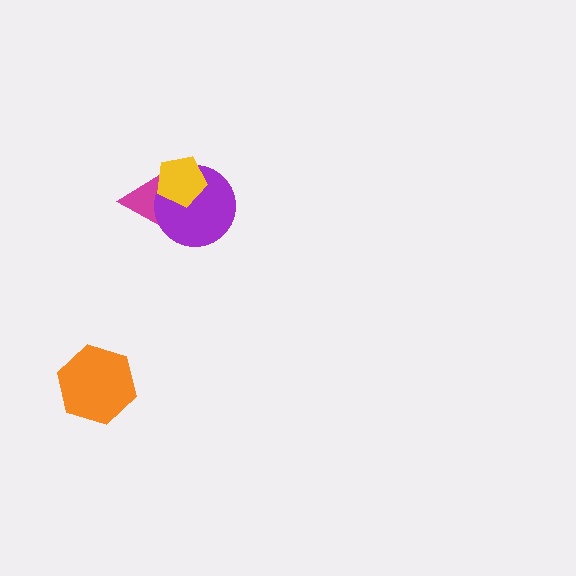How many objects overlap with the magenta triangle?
2 objects overlap with the magenta triangle.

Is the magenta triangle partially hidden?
Yes, it is partially covered by another shape.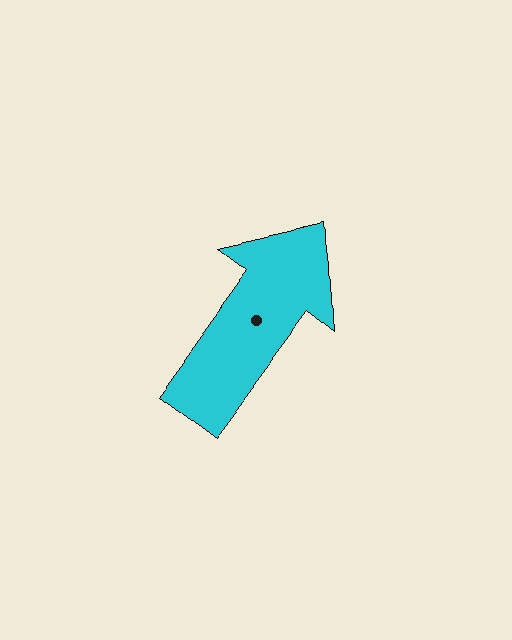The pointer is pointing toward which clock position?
Roughly 1 o'clock.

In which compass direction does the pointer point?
Northeast.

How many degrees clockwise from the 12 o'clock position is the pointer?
Approximately 37 degrees.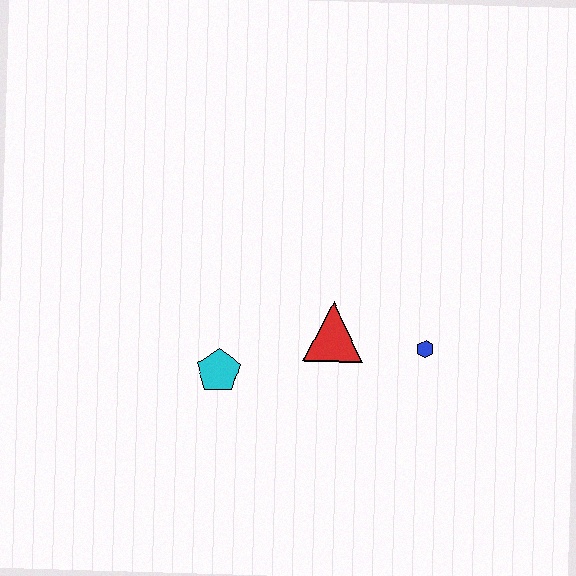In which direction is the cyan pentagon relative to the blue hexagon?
The cyan pentagon is to the left of the blue hexagon.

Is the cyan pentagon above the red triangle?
No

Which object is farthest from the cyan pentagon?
The blue hexagon is farthest from the cyan pentagon.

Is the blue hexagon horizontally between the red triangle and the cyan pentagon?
No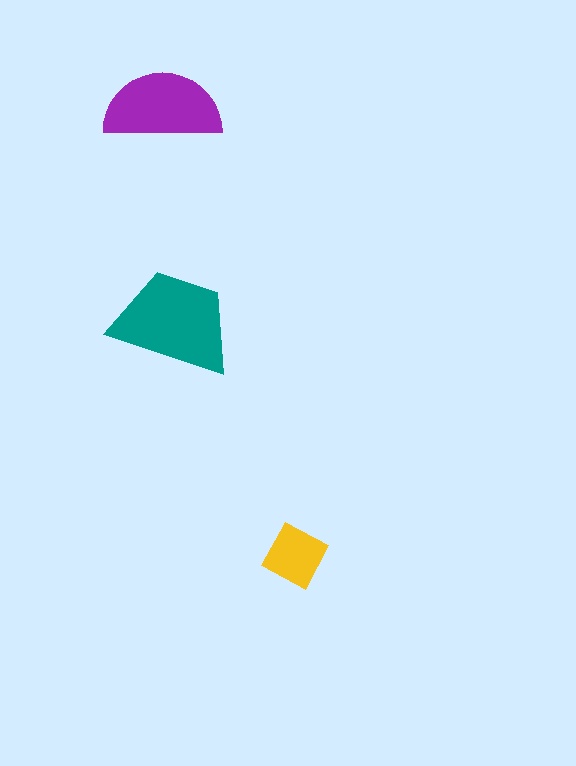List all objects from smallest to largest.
The yellow diamond, the purple semicircle, the teal trapezoid.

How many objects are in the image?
There are 3 objects in the image.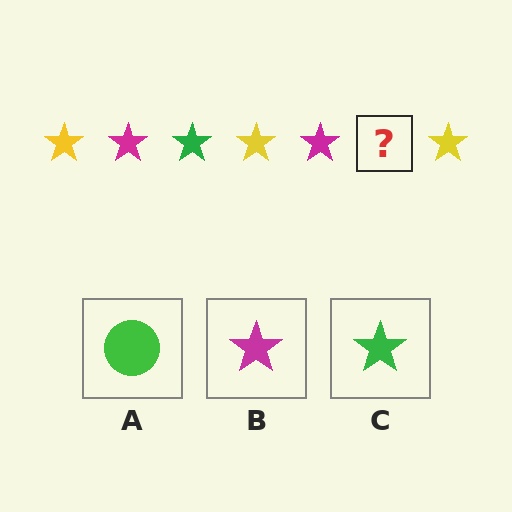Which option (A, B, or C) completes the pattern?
C.